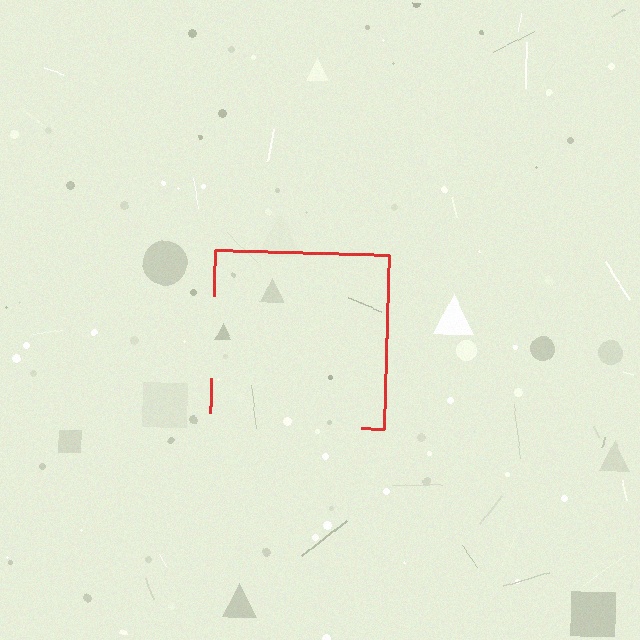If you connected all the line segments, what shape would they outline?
They would outline a square.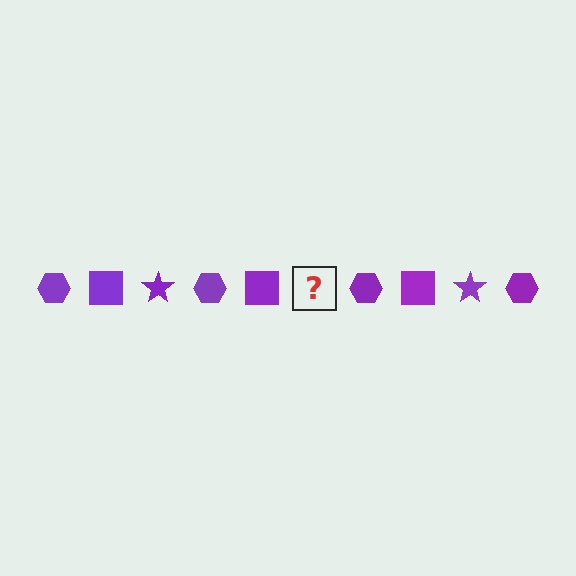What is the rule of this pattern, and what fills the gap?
The rule is that the pattern cycles through hexagon, square, star shapes in purple. The gap should be filled with a purple star.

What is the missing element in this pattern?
The missing element is a purple star.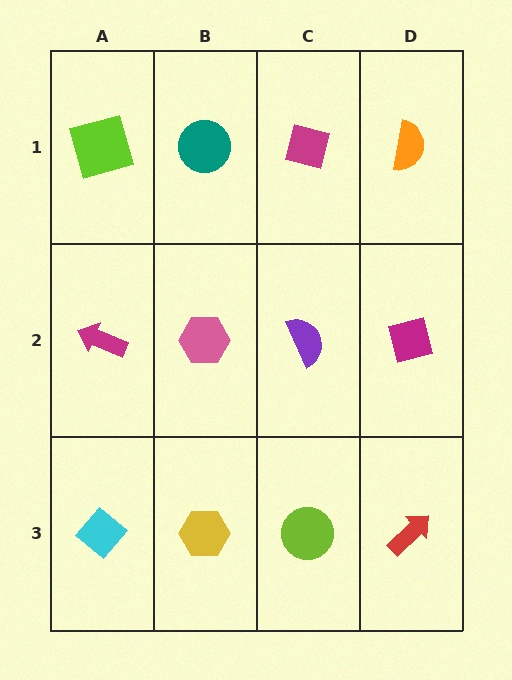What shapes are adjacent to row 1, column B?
A pink hexagon (row 2, column B), a lime square (row 1, column A), a magenta square (row 1, column C).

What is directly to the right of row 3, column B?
A lime circle.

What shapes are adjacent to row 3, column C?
A purple semicircle (row 2, column C), a yellow hexagon (row 3, column B), a red arrow (row 3, column D).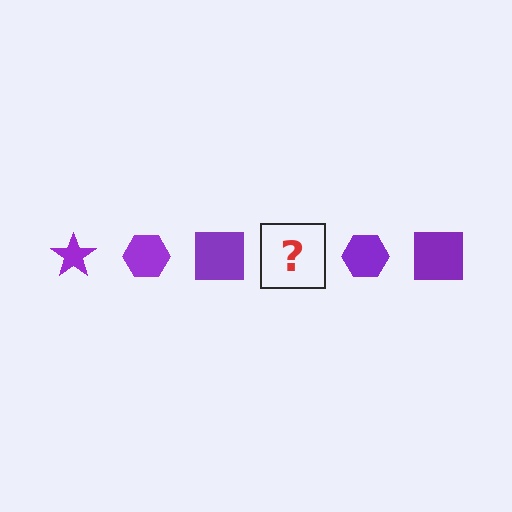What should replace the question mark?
The question mark should be replaced with a purple star.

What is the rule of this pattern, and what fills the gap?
The rule is that the pattern cycles through star, hexagon, square shapes in purple. The gap should be filled with a purple star.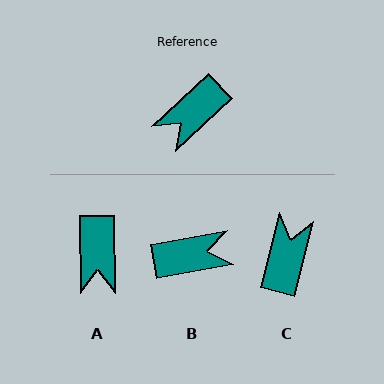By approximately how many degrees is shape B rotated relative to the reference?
Approximately 148 degrees counter-clockwise.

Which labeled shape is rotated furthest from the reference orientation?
B, about 148 degrees away.